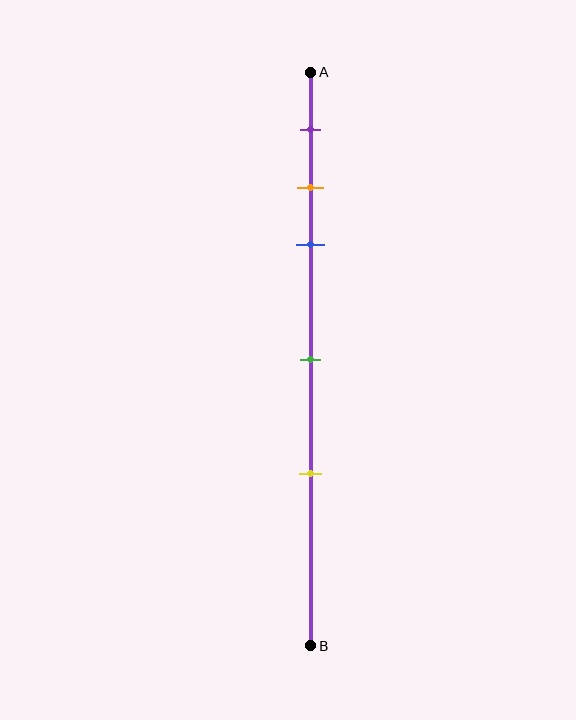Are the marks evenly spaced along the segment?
No, the marks are not evenly spaced.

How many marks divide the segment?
There are 5 marks dividing the segment.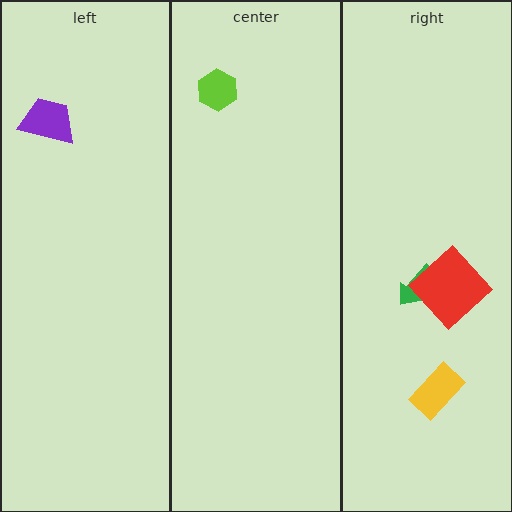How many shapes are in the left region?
1.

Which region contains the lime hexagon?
The center region.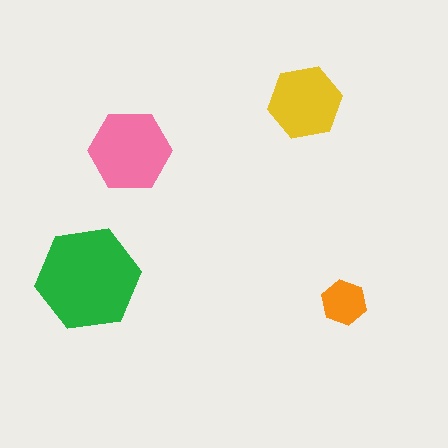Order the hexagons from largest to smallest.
the green one, the pink one, the yellow one, the orange one.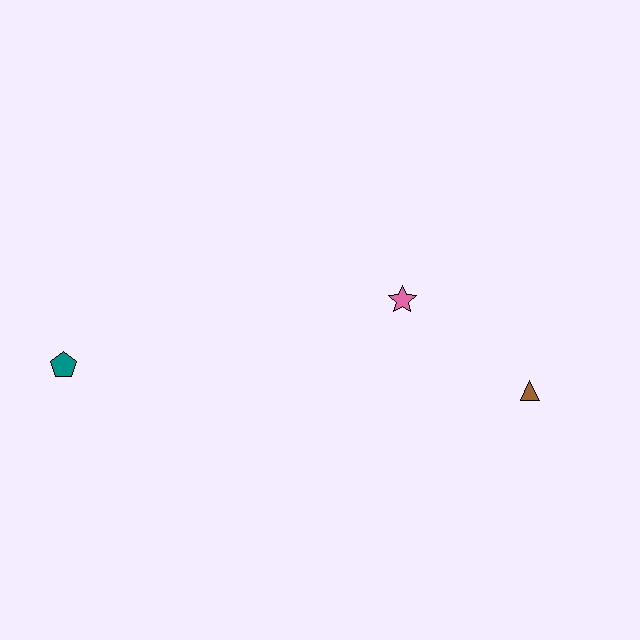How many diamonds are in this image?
There are no diamonds.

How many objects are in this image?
There are 3 objects.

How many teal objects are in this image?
There is 1 teal object.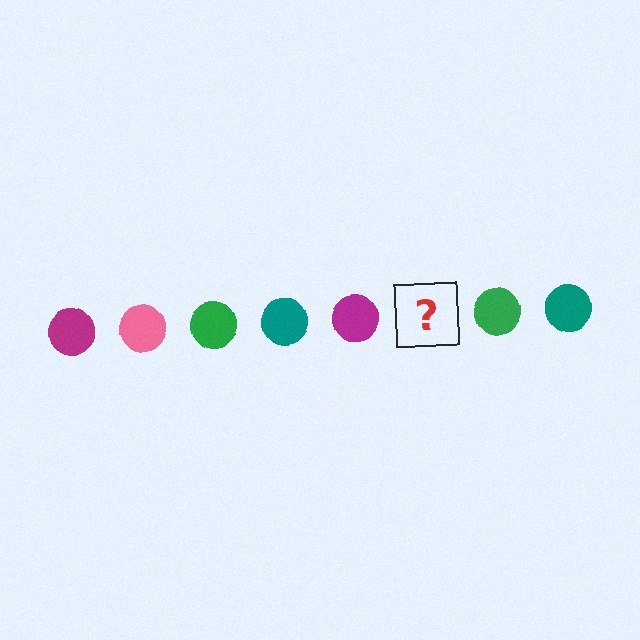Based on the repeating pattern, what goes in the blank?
The blank should be a pink circle.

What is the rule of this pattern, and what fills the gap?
The rule is that the pattern cycles through magenta, pink, green, teal circles. The gap should be filled with a pink circle.